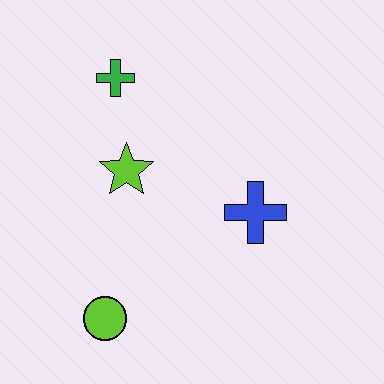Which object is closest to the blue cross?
The lime star is closest to the blue cross.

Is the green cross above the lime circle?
Yes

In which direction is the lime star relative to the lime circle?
The lime star is above the lime circle.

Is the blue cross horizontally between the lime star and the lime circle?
No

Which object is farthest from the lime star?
The lime circle is farthest from the lime star.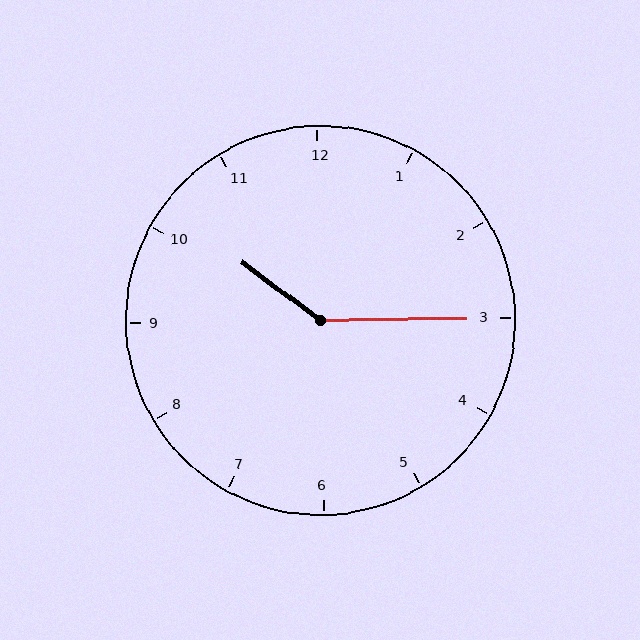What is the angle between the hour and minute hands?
Approximately 142 degrees.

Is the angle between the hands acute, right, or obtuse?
It is obtuse.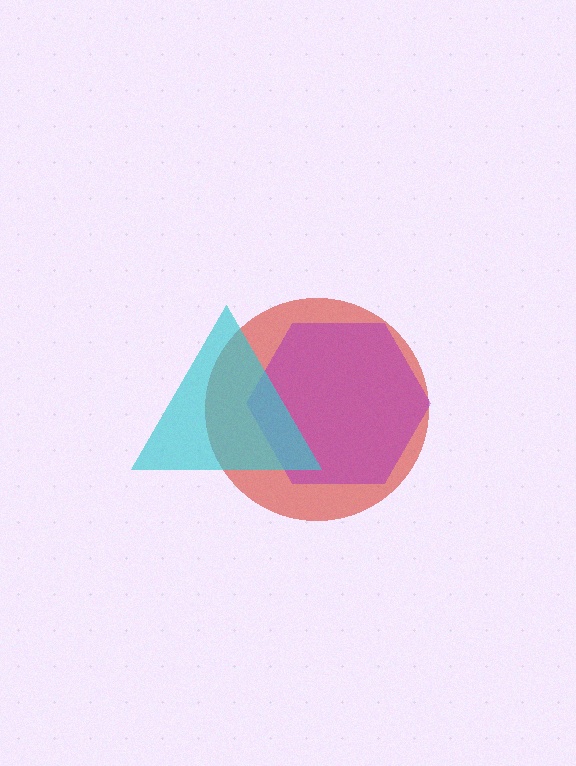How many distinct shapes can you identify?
There are 3 distinct shapes: a red circle, a purple hexagon, a cyan triangle.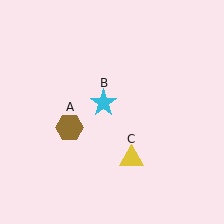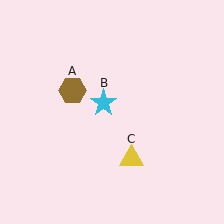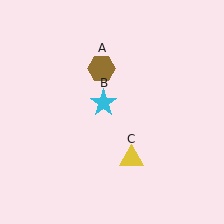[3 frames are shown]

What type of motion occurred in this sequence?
The brown hexagon (object A) rotated clockwise around the center of the scene.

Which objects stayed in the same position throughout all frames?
Cyan star (object B) and yellow triangle (object C) remained stationary.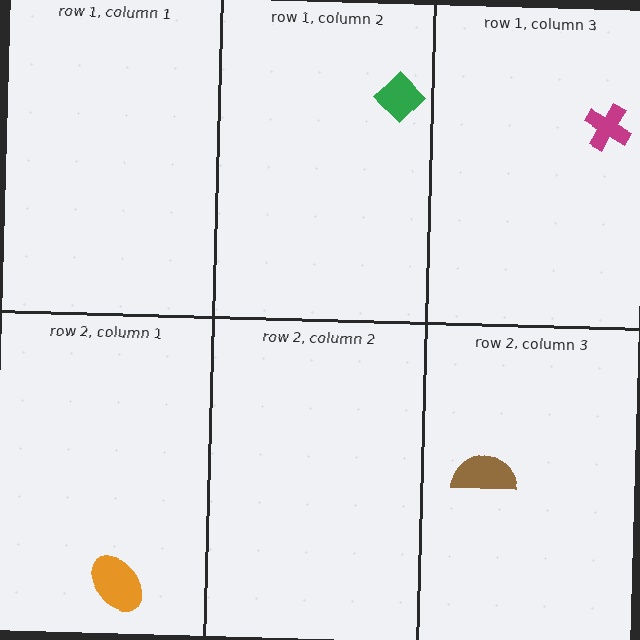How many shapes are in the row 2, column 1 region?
1.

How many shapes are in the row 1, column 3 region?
1.